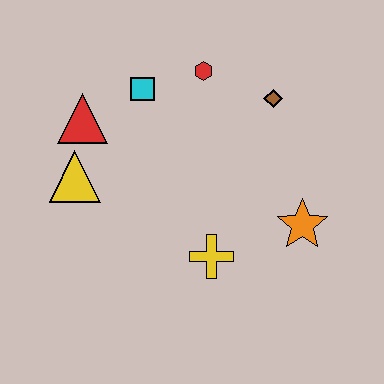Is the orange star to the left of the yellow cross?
No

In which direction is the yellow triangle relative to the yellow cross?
The yellow triangle is to the left of the yellow cross.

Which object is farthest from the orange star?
The red triangle is farthest from the orange star.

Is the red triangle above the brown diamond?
No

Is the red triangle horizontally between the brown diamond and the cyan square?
No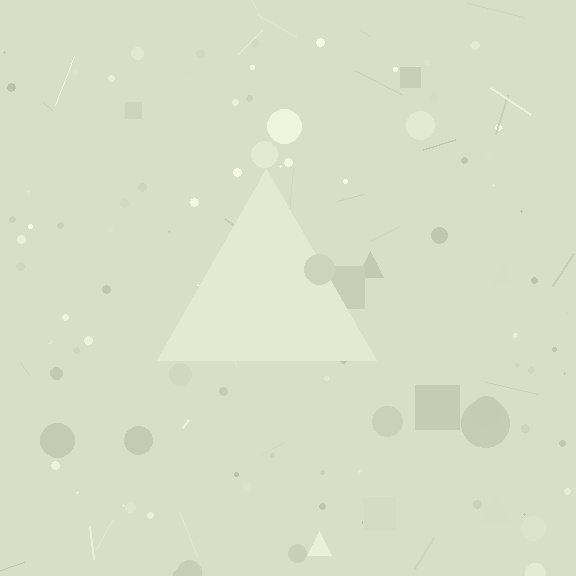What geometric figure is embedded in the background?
A triangle is embedded in the background.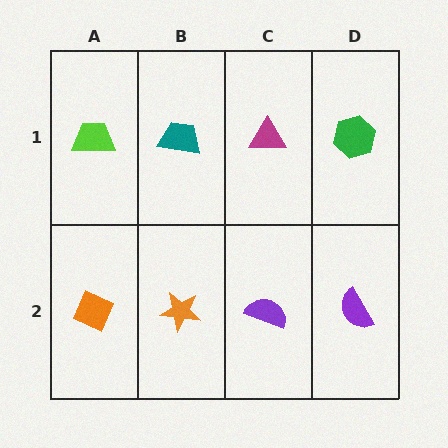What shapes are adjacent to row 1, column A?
An orange diamond (row 2, column A), a teal trapezoid (row 1, column B).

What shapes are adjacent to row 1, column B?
An orange star (row 2, column B), a lime trapezoid (row 1, column A), a magenta triangle (row 1, column C).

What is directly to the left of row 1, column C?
A teal trapezoid.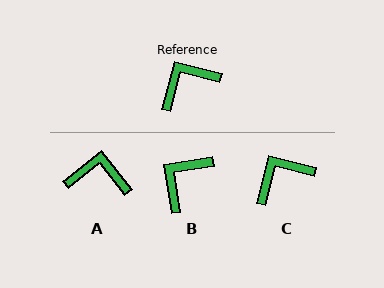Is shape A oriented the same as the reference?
No, it is off by about 37 degrees.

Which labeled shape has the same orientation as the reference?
C.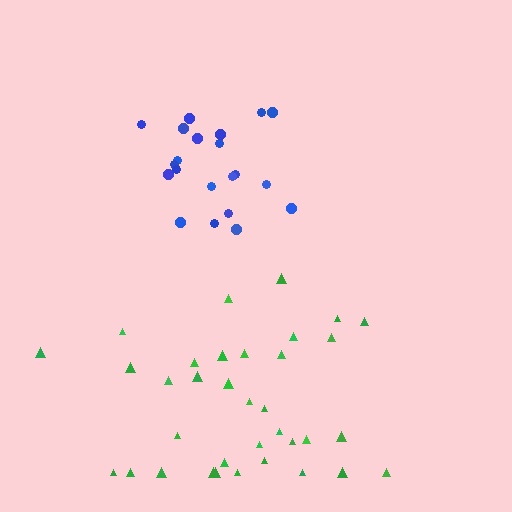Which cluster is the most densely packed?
Blue.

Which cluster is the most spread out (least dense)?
Green.